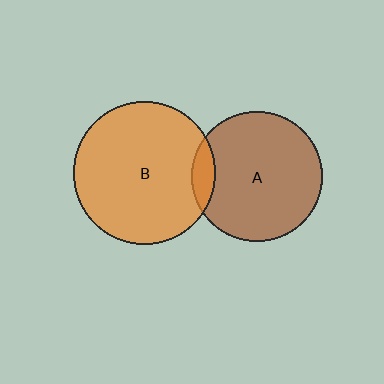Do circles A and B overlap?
Yes.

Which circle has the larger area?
Circle B (orange).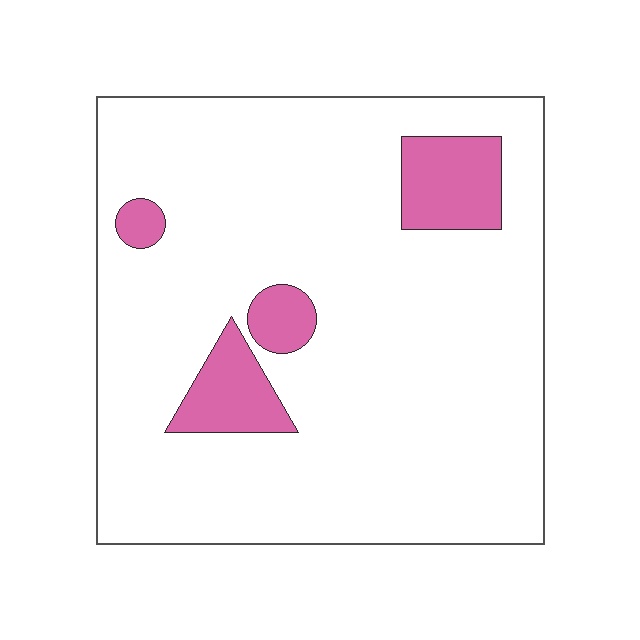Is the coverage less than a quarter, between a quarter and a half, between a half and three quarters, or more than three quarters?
Less than a quarter.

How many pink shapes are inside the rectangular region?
4.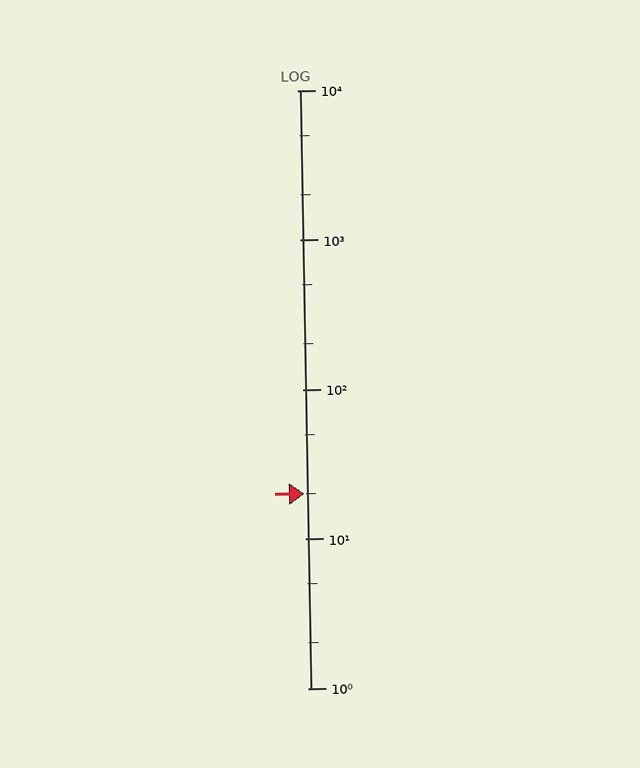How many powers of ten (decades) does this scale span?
The scale spans 4 decades, from 1 to 10000.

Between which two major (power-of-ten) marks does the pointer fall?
The pointer is between 10 and 100.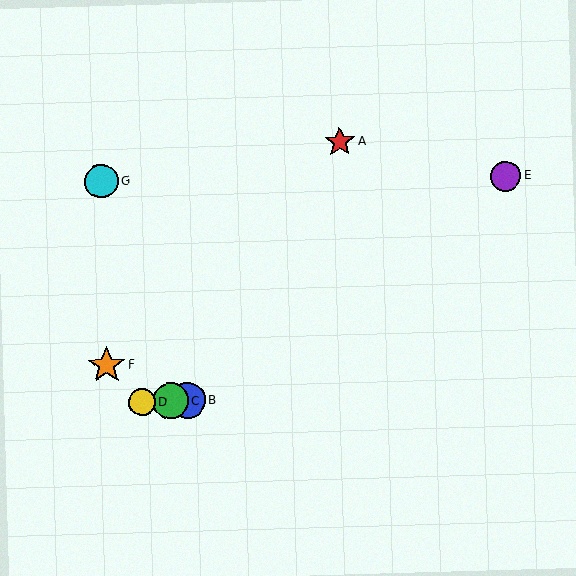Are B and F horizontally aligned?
No, B is at y≈401 and F is at y≈366.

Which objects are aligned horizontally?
Objects B, C, D are aligned horizontally.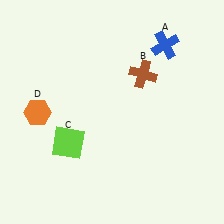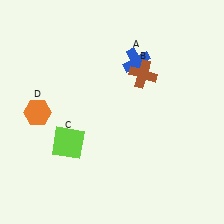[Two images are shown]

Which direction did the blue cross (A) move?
The blue cross (A) moved left.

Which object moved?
The blue cross (A) moved left.